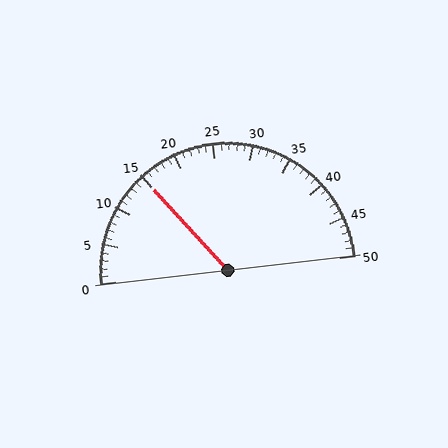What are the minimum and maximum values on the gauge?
The gauge ranges from 0 to 50.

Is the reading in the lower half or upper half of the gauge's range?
The reading is in the lower half of the range (0 to 50).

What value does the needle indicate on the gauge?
The needle indicates approximately 15.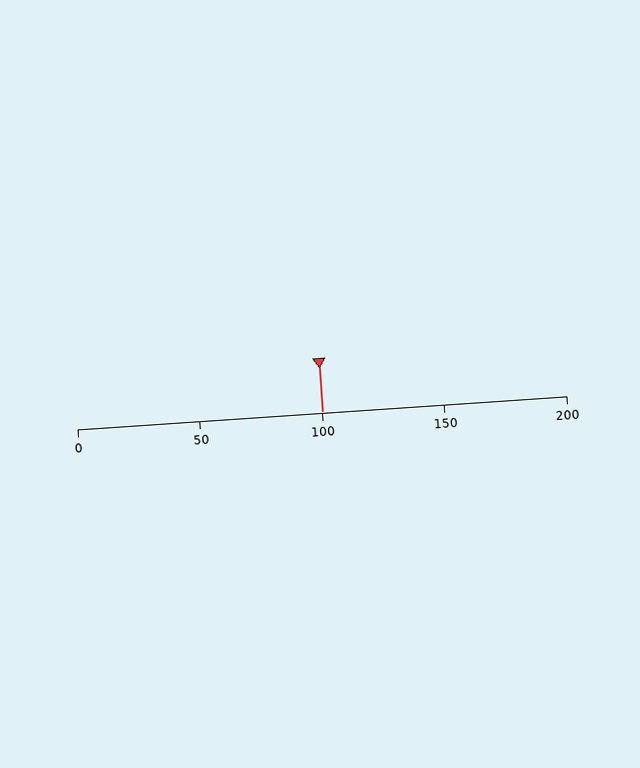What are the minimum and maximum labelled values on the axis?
The axis runs from 0 to 200.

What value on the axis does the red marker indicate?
The marker indicates approximately 100.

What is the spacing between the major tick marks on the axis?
The major ticks are spaced 50 apart.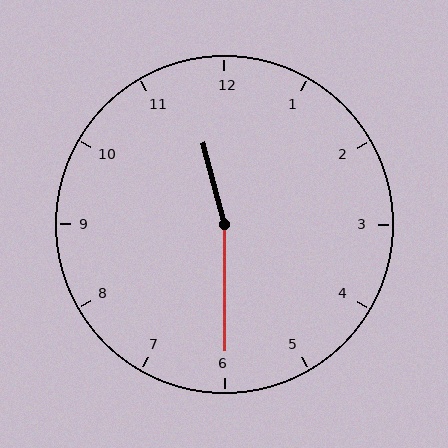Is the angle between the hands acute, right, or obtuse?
It is obtuse.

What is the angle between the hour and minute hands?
Approximately 165 degrees.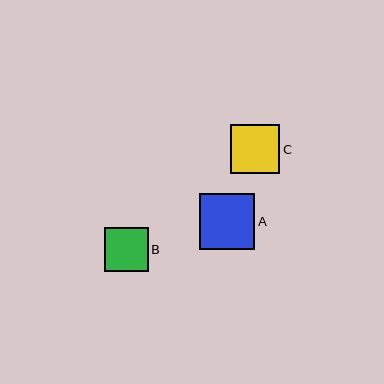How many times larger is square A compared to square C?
Square A is approximately 1.1 times the size of square C.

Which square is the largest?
Square A is the largest with a size of approximately 56 pixels.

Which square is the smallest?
Square B is the smallest with a size of approximately 43 pixels.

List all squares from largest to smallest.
From largest to smallest: A, C, B.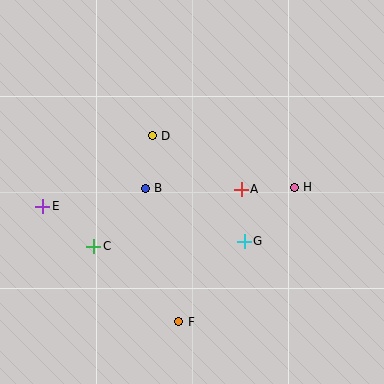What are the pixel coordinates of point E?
Point E is at (43, 206).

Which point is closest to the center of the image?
Point B at (145, 188) is closest to the center.